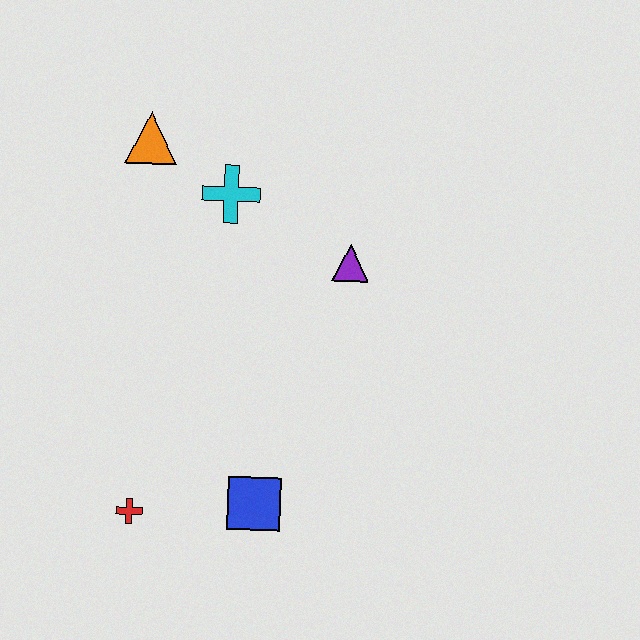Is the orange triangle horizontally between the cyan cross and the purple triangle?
No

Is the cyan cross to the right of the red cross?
Yes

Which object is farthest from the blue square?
The orange triangle is farthest from the blue square.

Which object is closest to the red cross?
The blue square is closest to the red cross.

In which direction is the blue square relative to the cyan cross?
The blue square is below the cyan cross.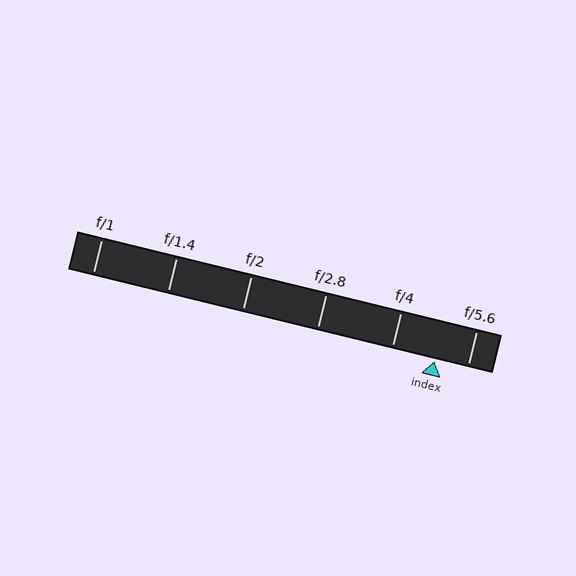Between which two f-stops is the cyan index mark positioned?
The index mark is between f/4 and f/5.6.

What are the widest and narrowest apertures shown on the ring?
The widest aperture shown is f/1 and the narrowest is f/5.6.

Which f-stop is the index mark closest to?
The index mark is closest to f/5.6.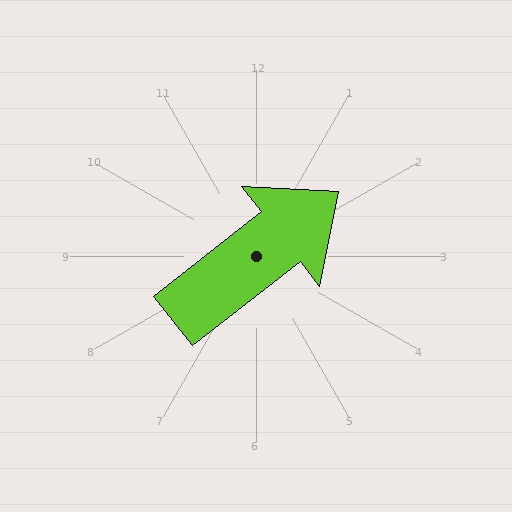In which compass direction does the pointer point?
Northeast.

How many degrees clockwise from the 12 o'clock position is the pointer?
Approximately 52 degrees.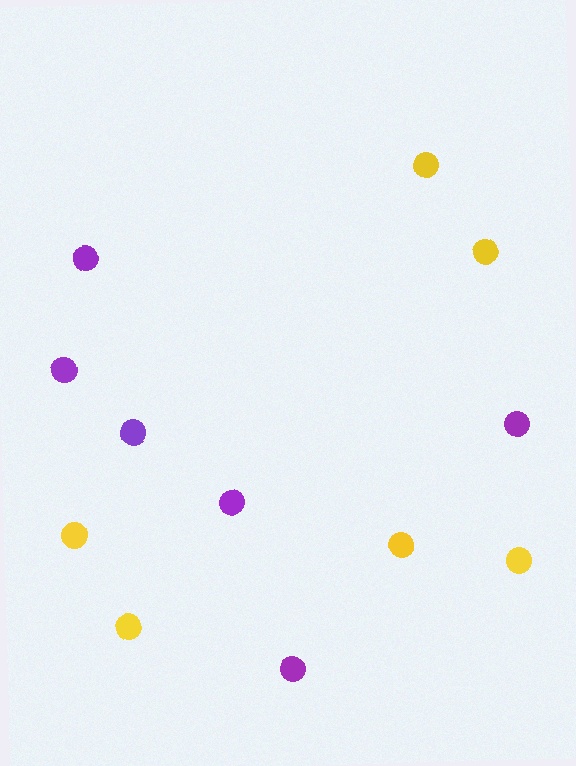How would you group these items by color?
There are 2 groups: one group of yellow circles (6) and one group of purple circles (6).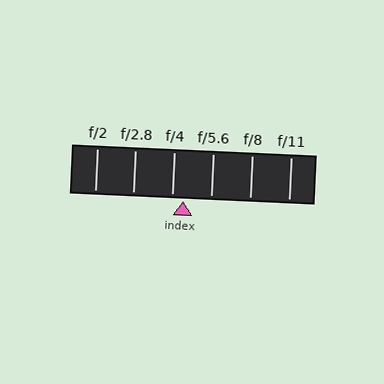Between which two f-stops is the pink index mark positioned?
The index mark is between f/4 and f/5.6.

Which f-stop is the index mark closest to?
The index mark is closest to f/4.